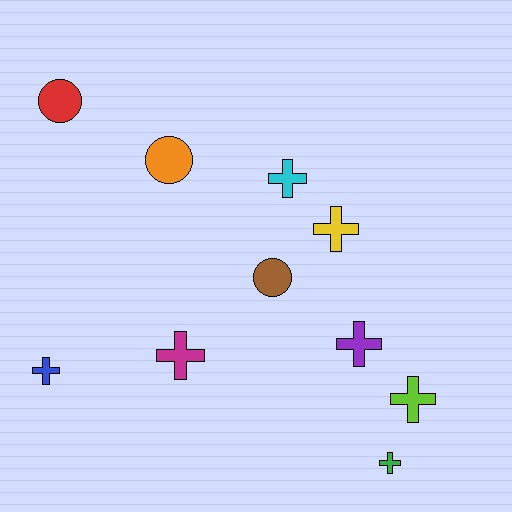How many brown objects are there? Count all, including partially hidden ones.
There is 1 brown object.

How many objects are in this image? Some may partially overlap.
There are 10 objects.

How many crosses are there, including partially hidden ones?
There are 7 crosses.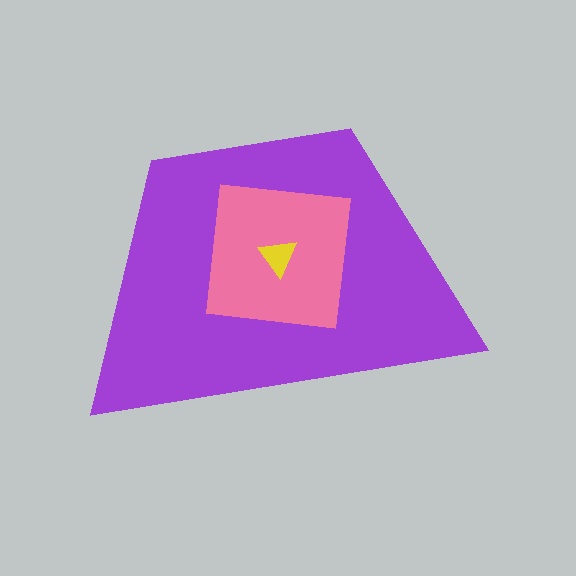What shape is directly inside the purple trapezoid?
The pink square.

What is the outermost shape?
The purple trapezoid.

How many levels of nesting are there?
3.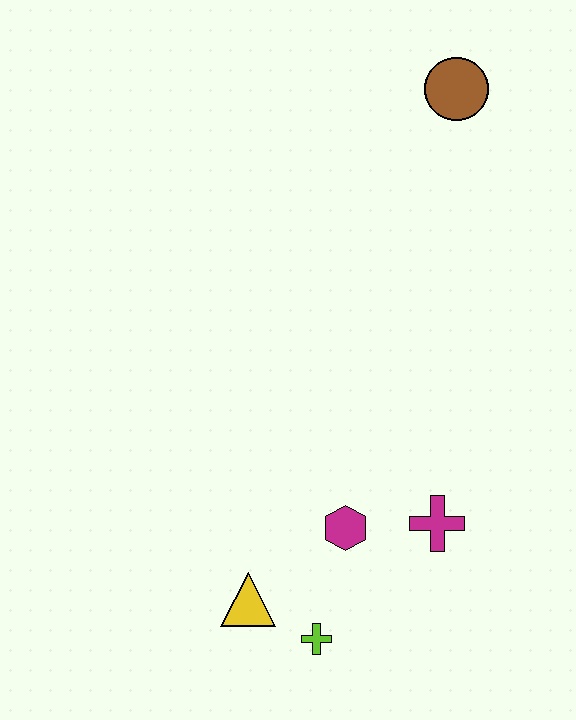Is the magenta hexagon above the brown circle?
No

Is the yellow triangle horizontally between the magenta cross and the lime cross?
No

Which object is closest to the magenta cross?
The magenta hexagon is closest to the magenta cross.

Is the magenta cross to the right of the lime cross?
Yes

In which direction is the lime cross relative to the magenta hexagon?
The lime cross is below the magenta hexagon.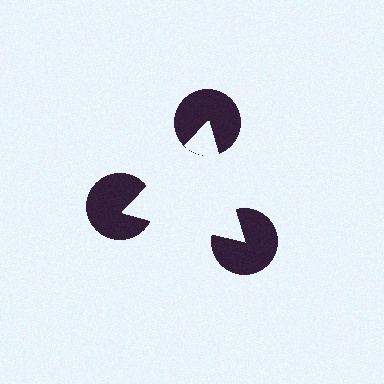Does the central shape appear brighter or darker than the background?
It typically appears slightly brighter than the background, even though no actual brightness change is drawn.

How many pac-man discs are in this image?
There are 3 — one at each vertex of the illusory triangle.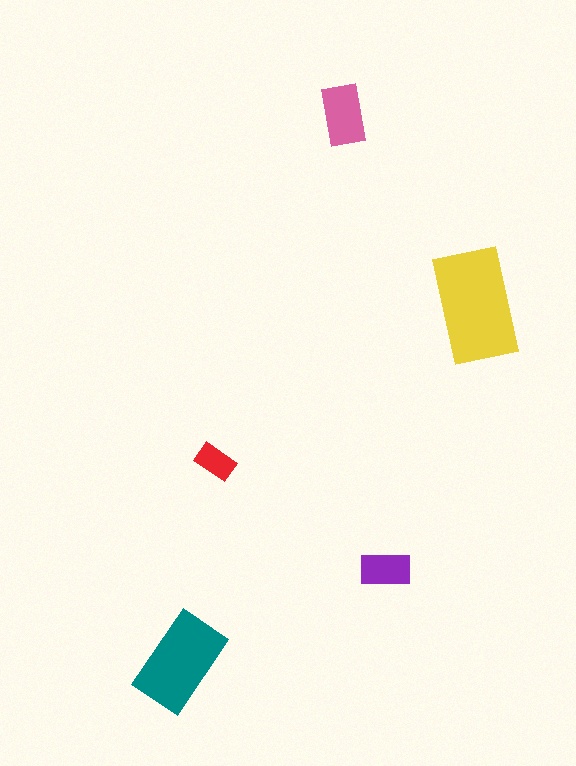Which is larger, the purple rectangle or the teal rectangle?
The teal one.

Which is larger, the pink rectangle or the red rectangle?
The pink one.